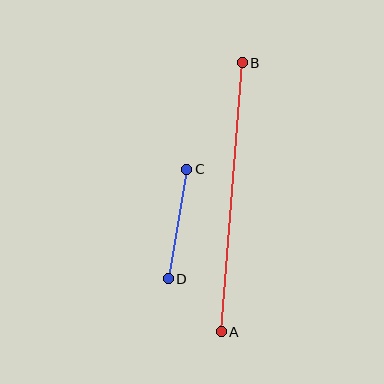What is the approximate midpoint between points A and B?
The midpoint is at approximately (232, 197) pixels.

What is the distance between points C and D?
The distance is approximately 111 pixels.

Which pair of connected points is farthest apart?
Points A and B are farthest apart.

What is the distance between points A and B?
The distance is approximately 270 pixels.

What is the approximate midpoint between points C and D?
The midpoint is at approximately (178, 224) pixels.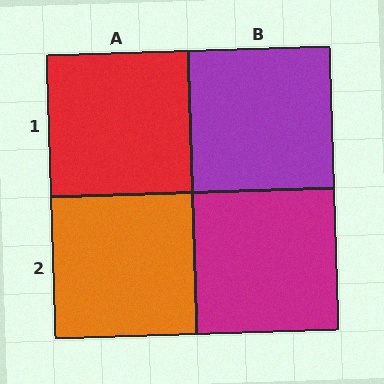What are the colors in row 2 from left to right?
Orange, magenta.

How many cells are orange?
1 cell is orange.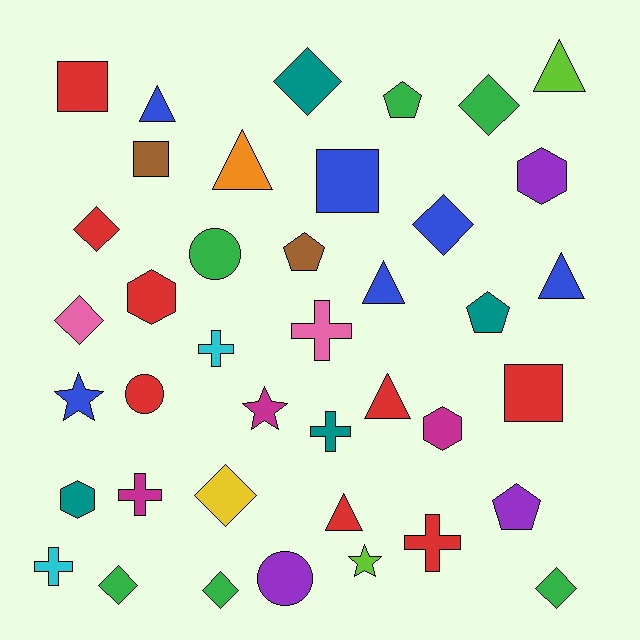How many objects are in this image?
There are 40 objects.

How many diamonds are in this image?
There are 9 diamonds.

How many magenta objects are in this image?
There are 3 magenta objects.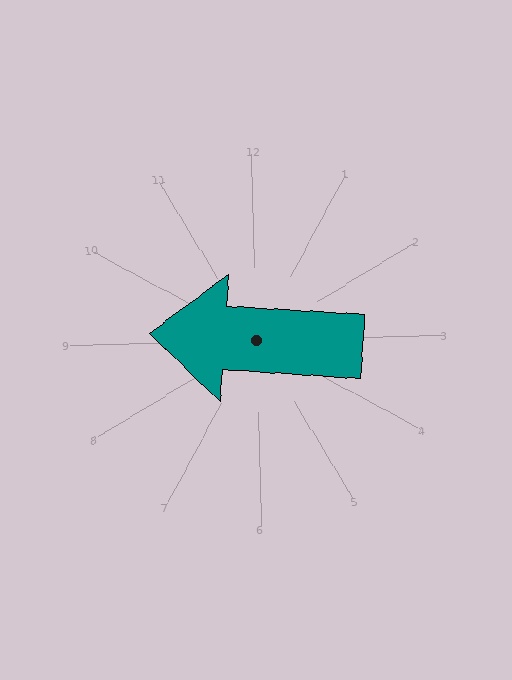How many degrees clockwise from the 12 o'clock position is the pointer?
Approximately 275 degrees.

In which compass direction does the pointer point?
West.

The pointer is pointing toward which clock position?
Roughly 9 o'clock.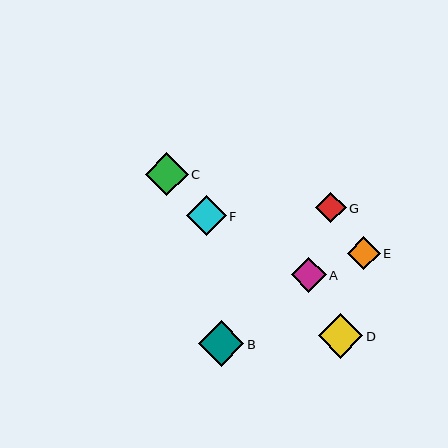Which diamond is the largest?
Diamond B is the largest with a size of approximately 46 pixels.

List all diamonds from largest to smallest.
From largest to smallest: B, D, C, F, A, E, G.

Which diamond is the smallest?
Diamond G is the smallest with a size of approximately 30 pixels.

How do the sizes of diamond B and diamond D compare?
Diamond B and diamond D are approximately the same size.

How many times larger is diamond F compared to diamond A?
Diamond F is approximately 1.1 times the size of diamond A.